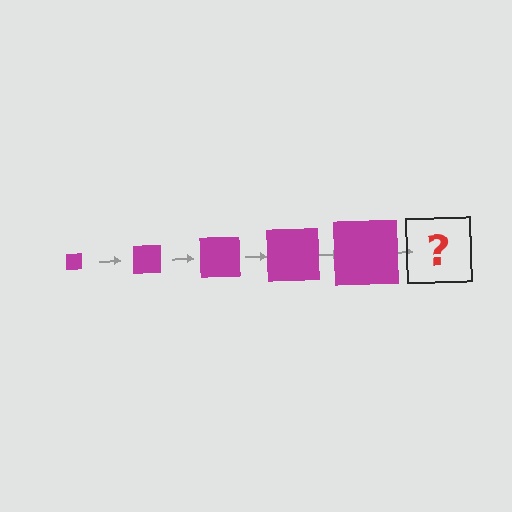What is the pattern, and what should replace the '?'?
The pattern is that the square gets progressively larger each step. The '?' should be a magenta square, larger than the previous one.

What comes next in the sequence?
The next element should be a magenta square, larger than the previous one.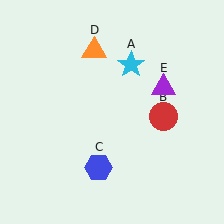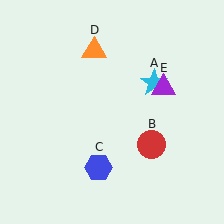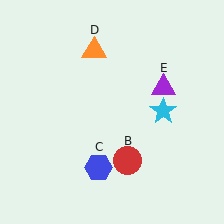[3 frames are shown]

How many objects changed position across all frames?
2 objects changed position: cyan star (object A), red circle (object B).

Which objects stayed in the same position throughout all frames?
Blue hexagon (object C) and orange triangle (object D) and purple triangle (object E) remained stationary.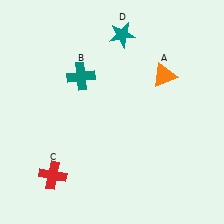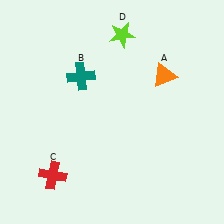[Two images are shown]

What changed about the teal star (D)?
In Image 1, D is teal. In Image 2, it changed to lime.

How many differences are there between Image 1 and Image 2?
There is 1 difference between the two images.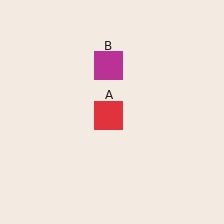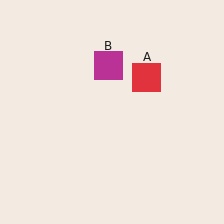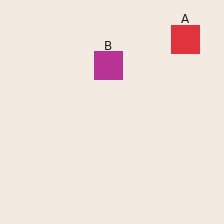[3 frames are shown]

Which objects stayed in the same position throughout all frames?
Magenta square (object B) remained stationary.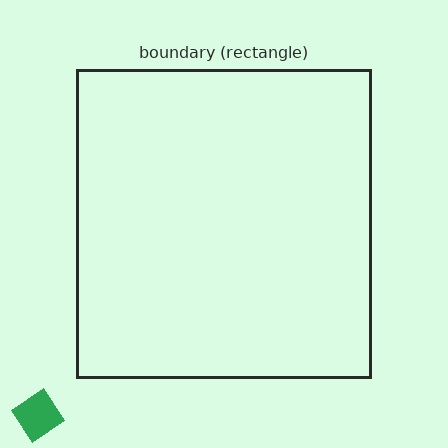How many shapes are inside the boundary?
0 inside, 1 outside.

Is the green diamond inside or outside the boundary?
Outside.